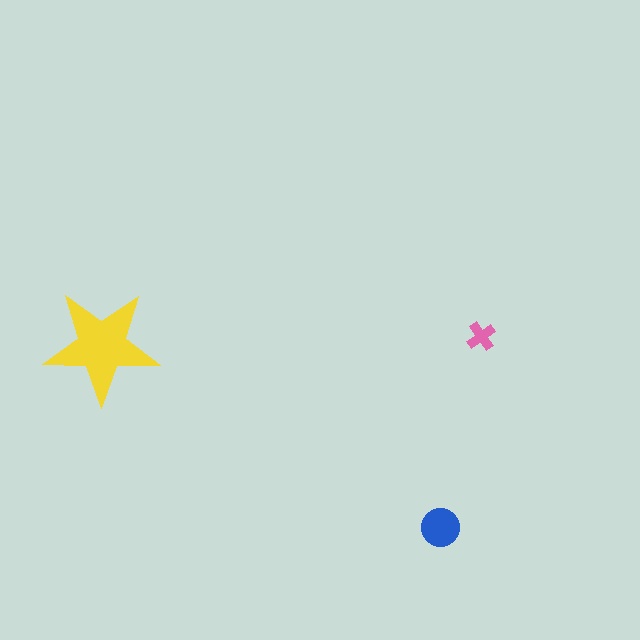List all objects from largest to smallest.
The yellow star, the blue circle, the pink cross.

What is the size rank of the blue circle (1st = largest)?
2nd.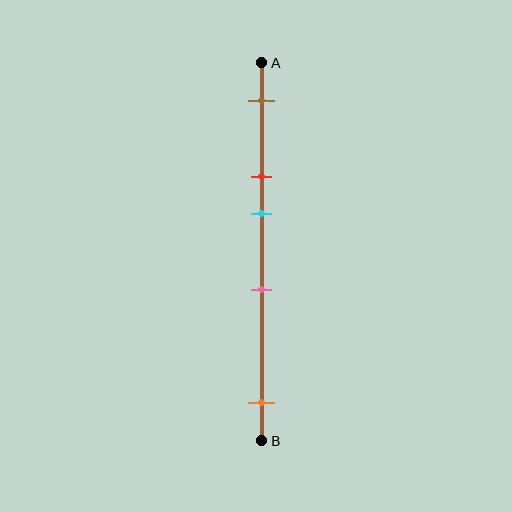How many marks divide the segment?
There are 5 marks dividing the segment.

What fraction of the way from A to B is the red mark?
The red mark is approximately 30% (0.3) of the way from A to B.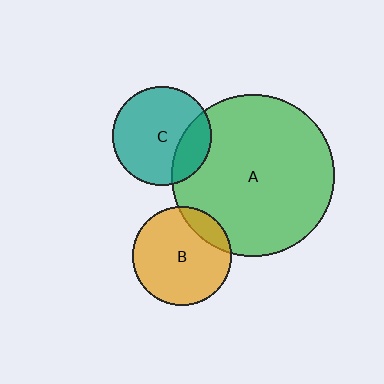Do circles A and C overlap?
Yes.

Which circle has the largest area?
Circle A (green).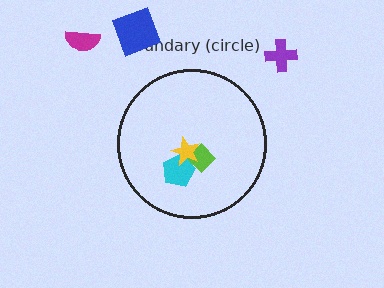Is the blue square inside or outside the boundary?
Outside.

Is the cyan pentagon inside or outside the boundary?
Inside.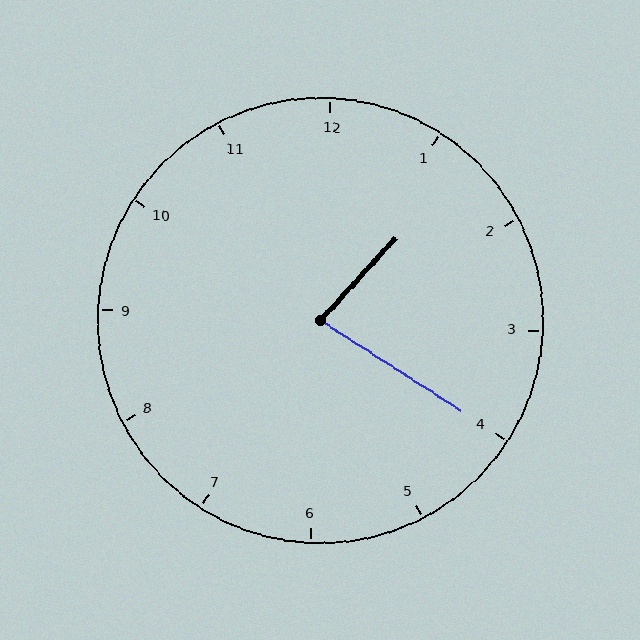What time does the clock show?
1:20.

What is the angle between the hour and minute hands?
Approximately 80 degrees.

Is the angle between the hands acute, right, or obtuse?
It is acute.